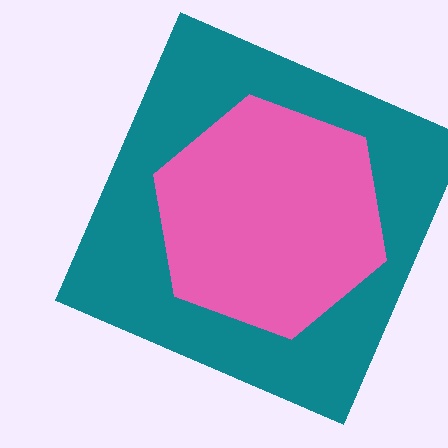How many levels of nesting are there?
2.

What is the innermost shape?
The pink hexagon.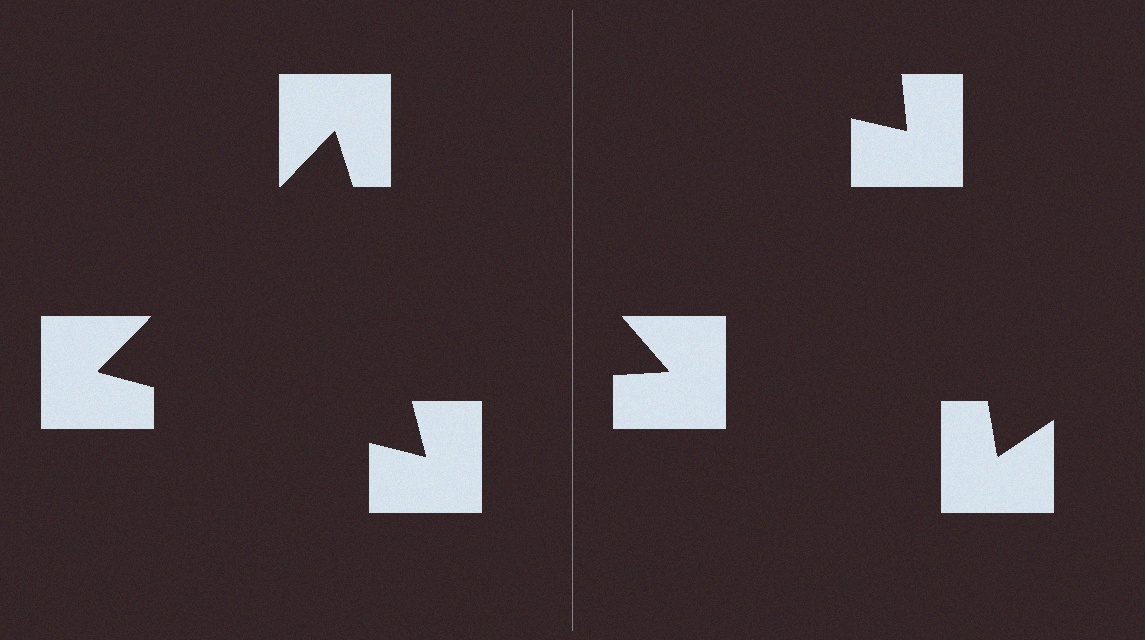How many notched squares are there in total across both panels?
6 — 3 on each side.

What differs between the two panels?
The notched squares are positioned identically on both sides; only the wedge orientations differ. On the left they align to a triangle; on the right they are misaligned.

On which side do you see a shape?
An illusory triangle appears on the left side. On the right side the wedge cuts are rotated, so no coherent shape forms.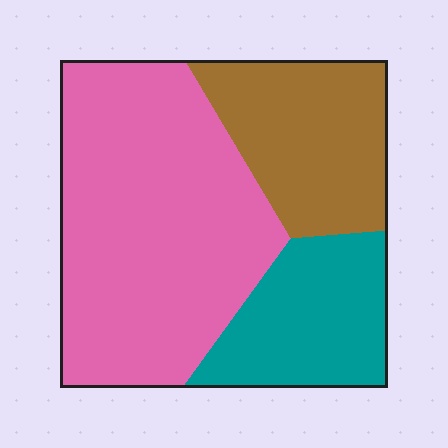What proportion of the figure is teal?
Teal takes up less than a quarter of the figure.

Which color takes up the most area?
Pink, at roughly 55%.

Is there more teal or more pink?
Pink.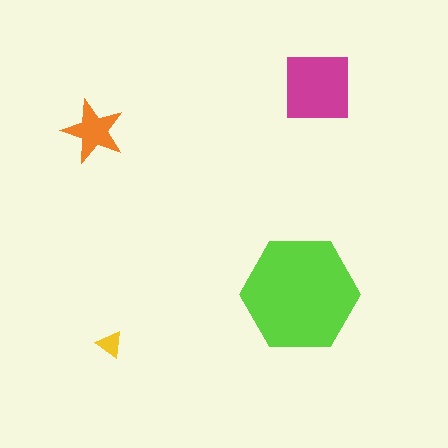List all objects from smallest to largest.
The yellow triangle, the orange star, the magenta square, the lime hexagon.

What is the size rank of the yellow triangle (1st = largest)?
4th.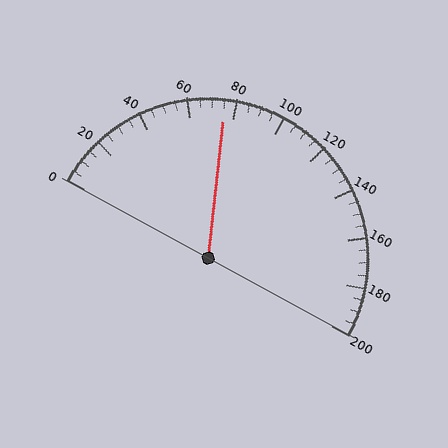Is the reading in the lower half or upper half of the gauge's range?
The reading is in the lower half of the range (0 to 200).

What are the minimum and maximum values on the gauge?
The gauge ranges from 0 to 200.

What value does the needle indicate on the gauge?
The needle indicates approximately 75.